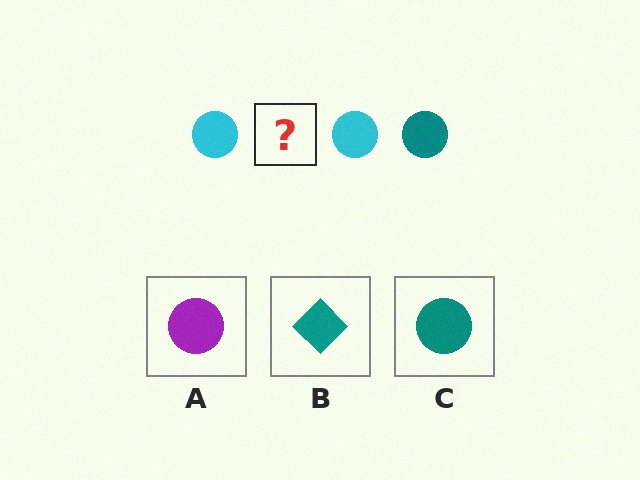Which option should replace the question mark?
Option C.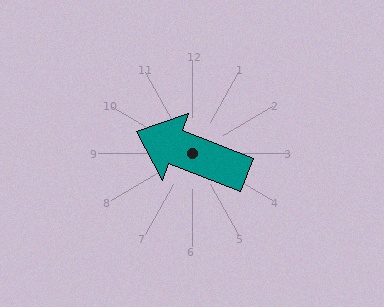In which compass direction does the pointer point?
West.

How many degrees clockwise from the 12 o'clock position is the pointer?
Approximately 292 degrees.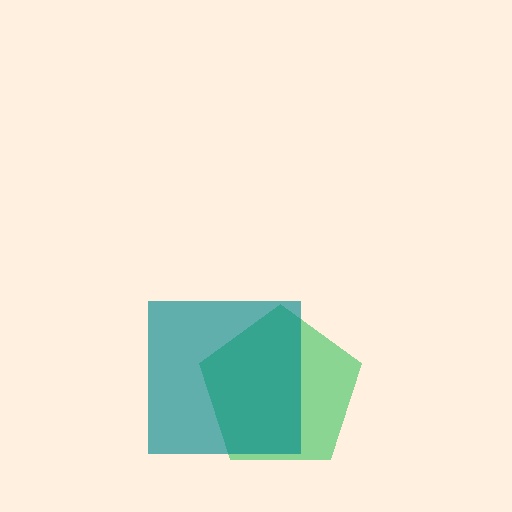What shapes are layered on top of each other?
The layered shapes are: a green pentagon, a teal square.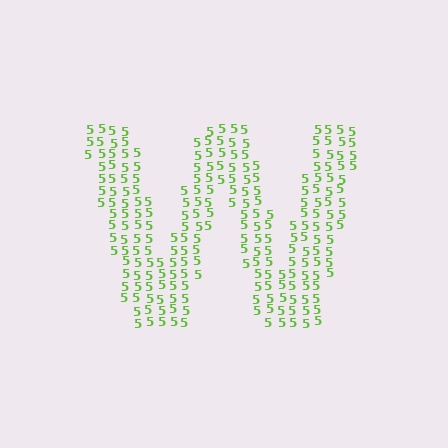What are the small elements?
The small elements are digit 5's.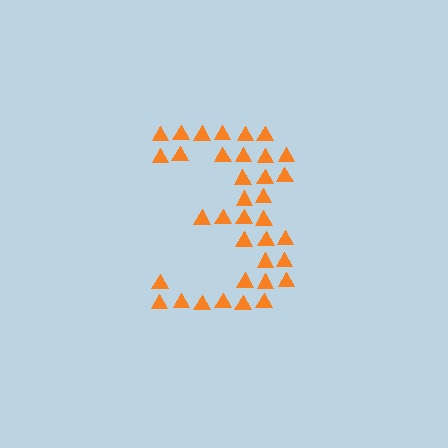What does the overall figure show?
The overall figure shows the digit 3.